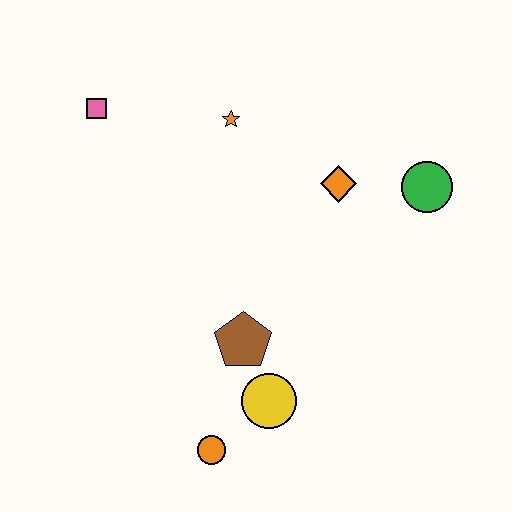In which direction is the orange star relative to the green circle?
The orange star is to the left of the green circle.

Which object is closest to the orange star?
The orange diamond is closest to the orange star.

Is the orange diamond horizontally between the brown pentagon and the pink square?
No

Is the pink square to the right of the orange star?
No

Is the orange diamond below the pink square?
Yes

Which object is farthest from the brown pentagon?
The pink square is farthest from the brown pentagon.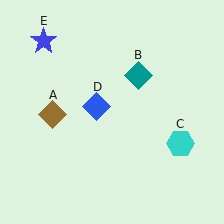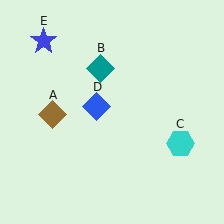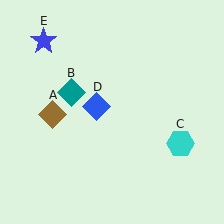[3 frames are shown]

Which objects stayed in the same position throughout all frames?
Brown diamond (object A) and cyan hexagon (object C) and blue diamond (object D) and blue star (object E) remained stationary.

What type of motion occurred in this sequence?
The teal diamond (object B) rotated counterclockwise around the center of the scene.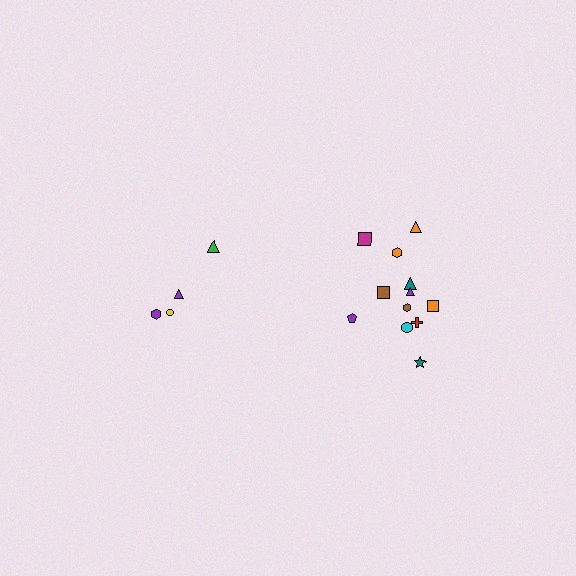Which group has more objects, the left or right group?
The right group.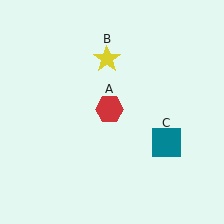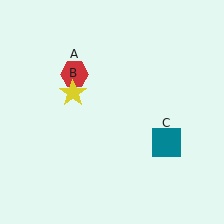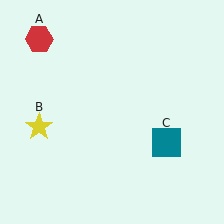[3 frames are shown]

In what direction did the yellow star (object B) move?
The yellow star (object B) moved down and to the left.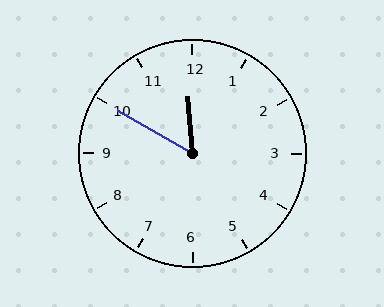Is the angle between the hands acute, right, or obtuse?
It is acute.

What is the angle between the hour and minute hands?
Approximately 55 degrees.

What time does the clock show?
11:50.